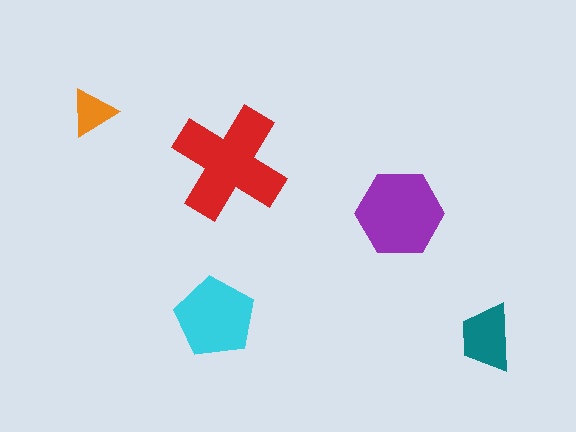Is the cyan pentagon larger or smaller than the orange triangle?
Larger.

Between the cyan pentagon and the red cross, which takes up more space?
The red cross.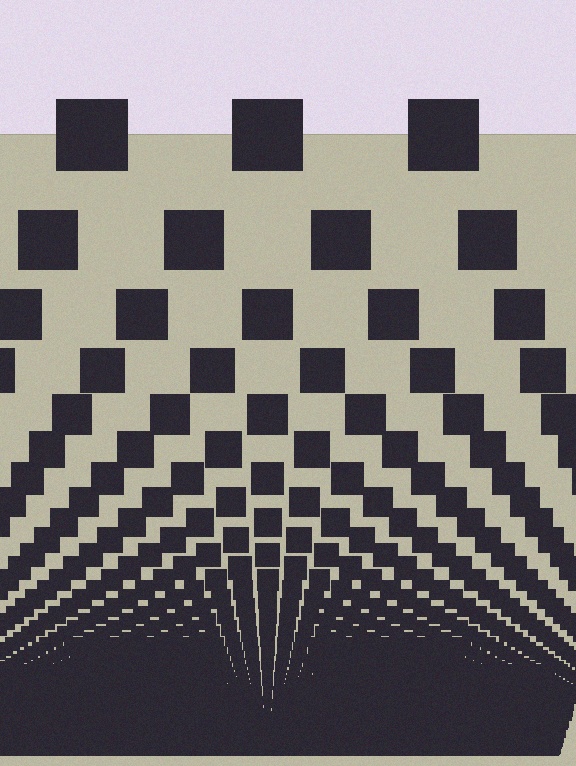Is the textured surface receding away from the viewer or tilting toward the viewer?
The surface appears to tilt toward the viewer. Texture elements get larger and sparser toward the top.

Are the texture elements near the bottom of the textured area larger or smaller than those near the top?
Smaller. The gradient is inverted — elements near the bottom are smaller and denser.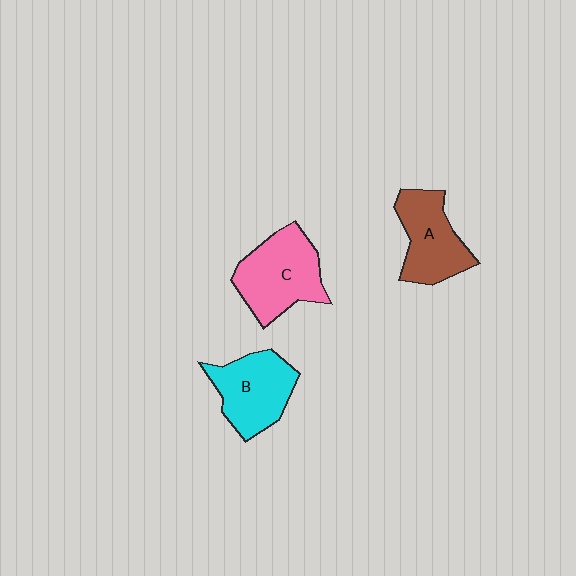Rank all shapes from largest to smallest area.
From largest to smallest: C (pink), B (cyan), A (brown).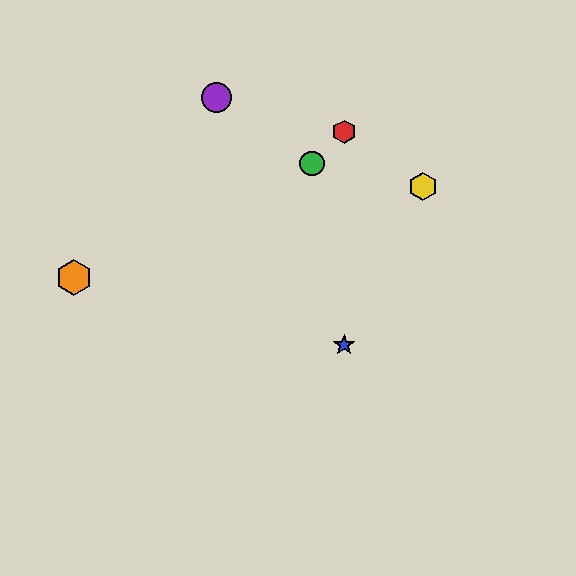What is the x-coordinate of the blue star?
The blue star is at x≈344.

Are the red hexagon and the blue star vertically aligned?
Yes, both are at x≈344.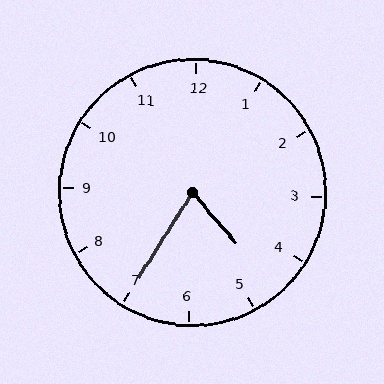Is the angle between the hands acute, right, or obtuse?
It is acute.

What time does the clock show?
4:35.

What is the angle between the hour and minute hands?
Approximately 72 degrees.